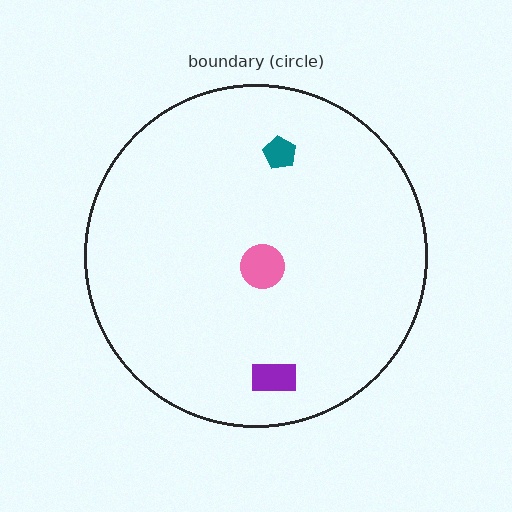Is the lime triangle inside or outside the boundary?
Inside.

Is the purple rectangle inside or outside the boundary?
Inside.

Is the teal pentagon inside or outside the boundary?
Inside.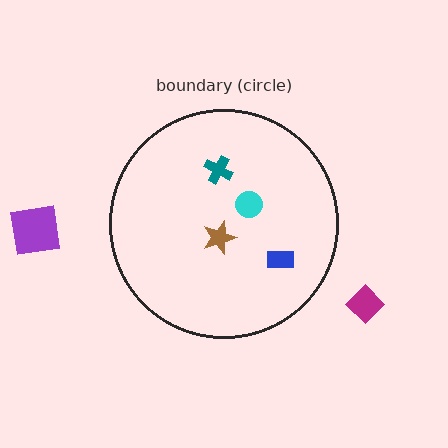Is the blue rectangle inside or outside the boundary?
Inside.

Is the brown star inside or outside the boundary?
Inside.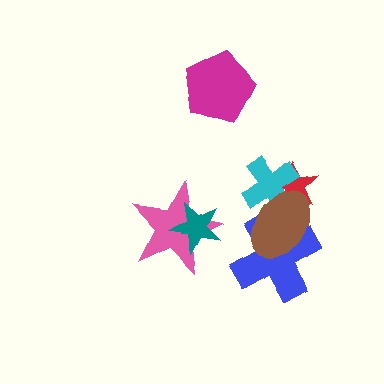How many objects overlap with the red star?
2 objects overlap with the red star.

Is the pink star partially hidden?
Yes, it is partially covered by another shape.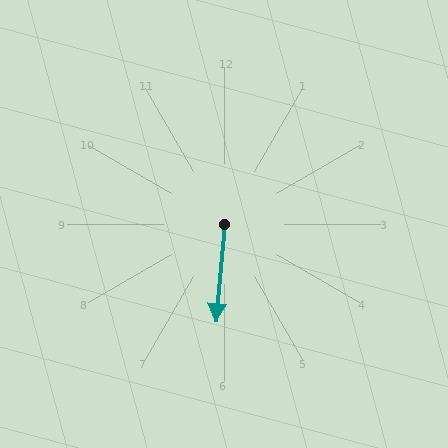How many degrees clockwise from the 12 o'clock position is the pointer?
Approximately 185 degrees.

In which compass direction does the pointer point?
South.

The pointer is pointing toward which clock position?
Roughly 6 o'clock.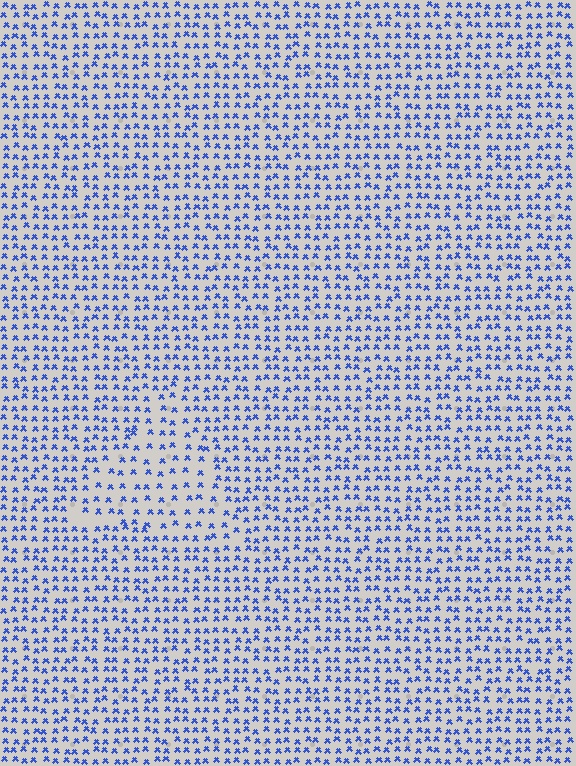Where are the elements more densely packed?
The elements are more densely packed outside the triangle boundary.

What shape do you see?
I see a triangle.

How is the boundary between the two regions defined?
The boundary is defined by a change in element density (approximately 1.6x ratio). All elements are the same color, size, and shape.